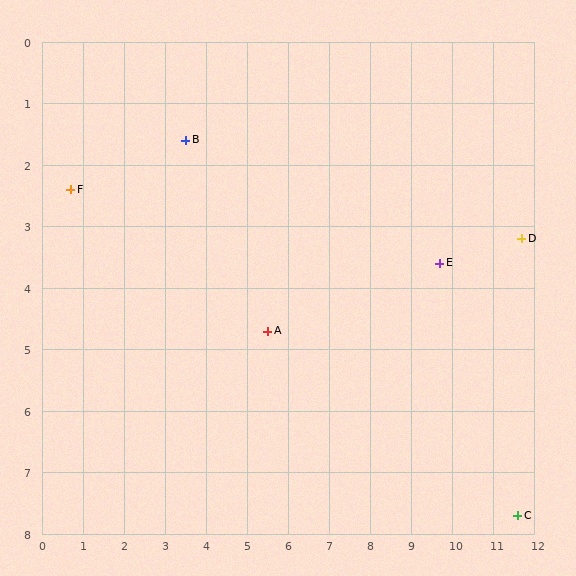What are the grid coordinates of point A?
Point A is at approximately (5.5, 4.7).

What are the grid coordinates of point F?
Point F is at approximately (0.7, 2.4).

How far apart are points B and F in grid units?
Points B and F are about 2.9 grid units apart.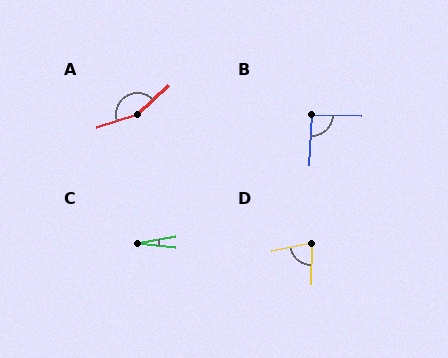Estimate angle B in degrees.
Approximately 92 degrees.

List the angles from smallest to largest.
C (17°), D (77°), B (92°), A (154°).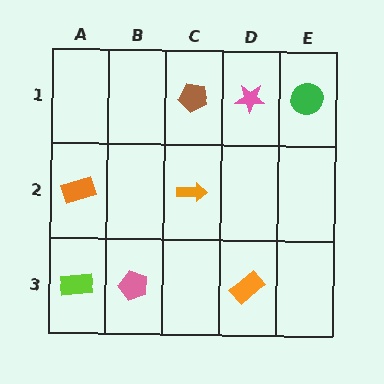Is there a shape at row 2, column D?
No, that cell is empty.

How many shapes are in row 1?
3 shapes.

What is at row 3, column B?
A pink pentagon.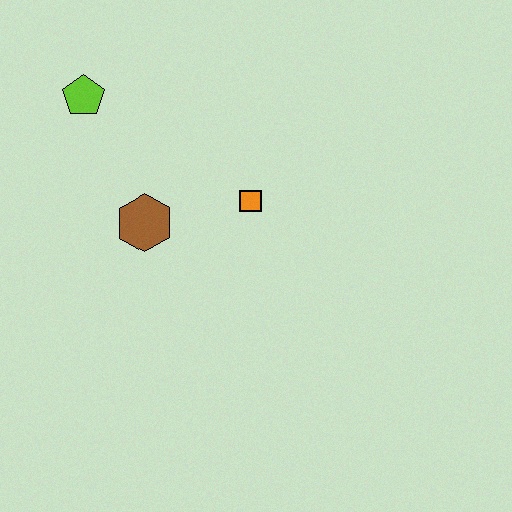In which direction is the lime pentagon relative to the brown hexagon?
The lime pentagon is above the brown hexagon.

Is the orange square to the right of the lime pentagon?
Yes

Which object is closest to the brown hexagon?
The orange square is closest to the brown hexagon.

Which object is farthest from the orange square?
The lime pentagon is farthest from the orange square.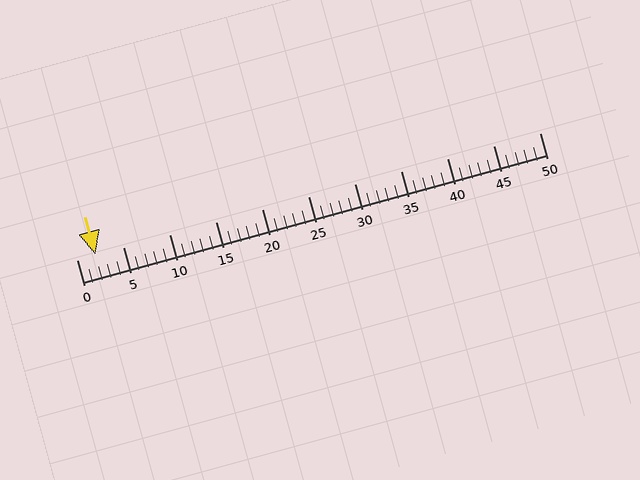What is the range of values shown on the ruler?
The ruler shows values from 0 to 50.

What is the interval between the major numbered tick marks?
The major tick marks are spaced 5 units apart.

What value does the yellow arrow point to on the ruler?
The yellow arrow points to approximately 2.